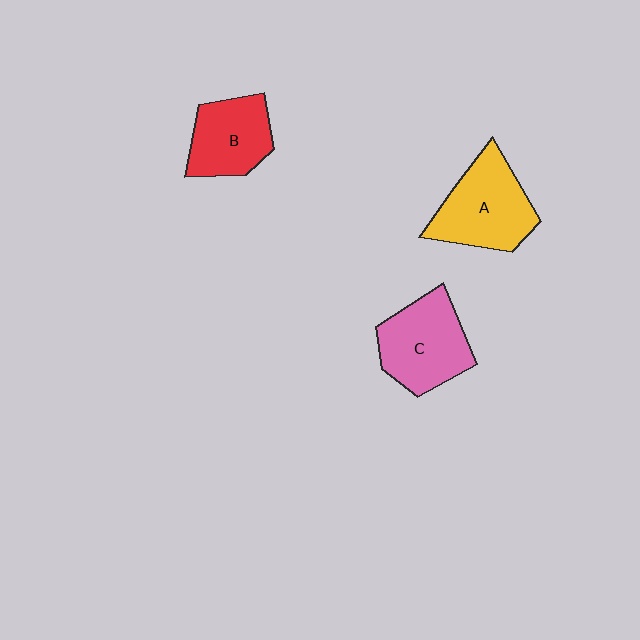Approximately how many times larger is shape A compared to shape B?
Approximately 1.3 times.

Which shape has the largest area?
Shape A (yellow).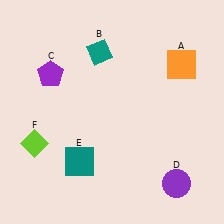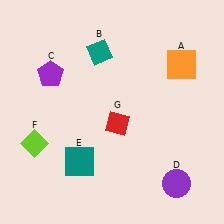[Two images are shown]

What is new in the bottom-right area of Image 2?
A red diamond (G) was added in the bottom-right area of Image 2.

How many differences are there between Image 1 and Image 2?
There is 1 difference between the two images.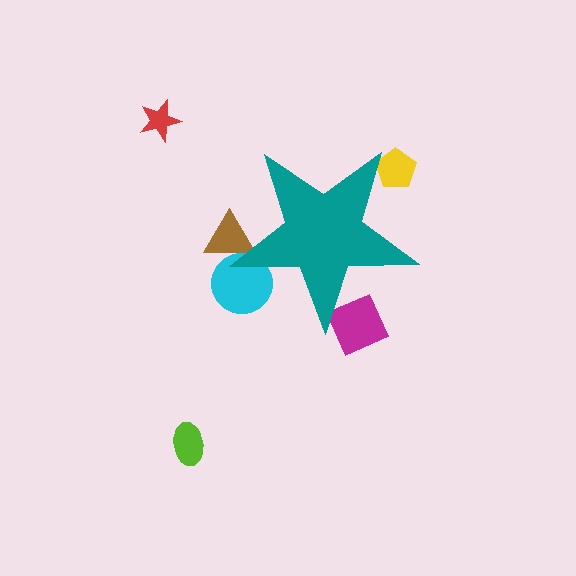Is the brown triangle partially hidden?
Yes, the brown triangle is partially hidden behind the teal star.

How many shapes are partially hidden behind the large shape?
4 shapes are partially hidden.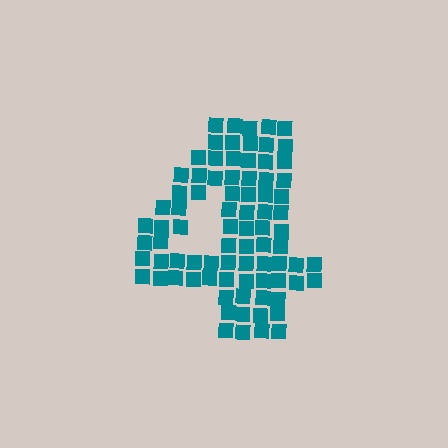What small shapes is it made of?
It is made of small squares.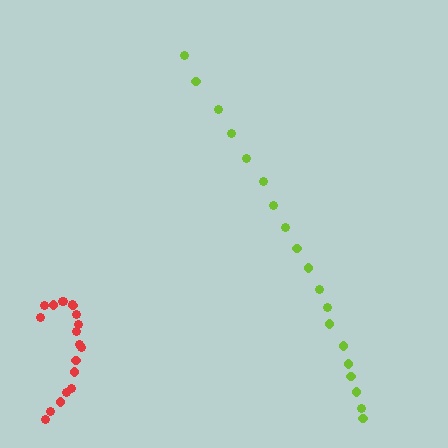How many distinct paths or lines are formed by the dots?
There are 2 distinct paths.